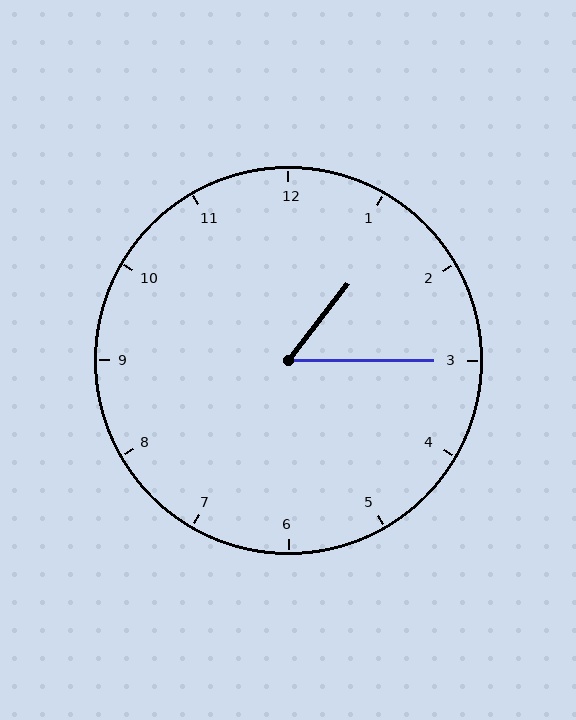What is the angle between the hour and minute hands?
Approximately 52 degrees.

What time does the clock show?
1:15.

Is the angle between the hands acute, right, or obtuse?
It is acute.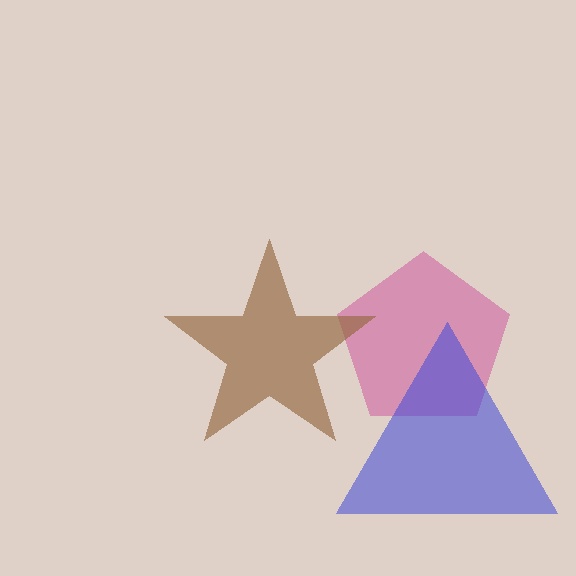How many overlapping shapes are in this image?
There are 3 overlapping shapes in the image.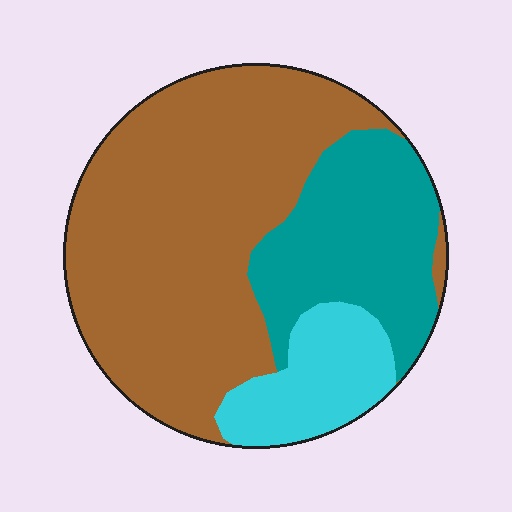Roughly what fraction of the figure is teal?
Teal takes up about one quarter (1/4) of the figure.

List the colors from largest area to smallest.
From largest to smallest: brown, teal, cyan.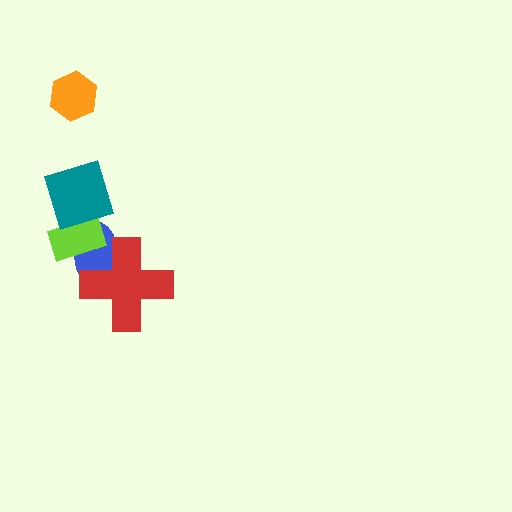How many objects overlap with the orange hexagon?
0 objects overlap with the orange hexagon.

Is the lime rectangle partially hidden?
Yes, it is partially covered by another shape.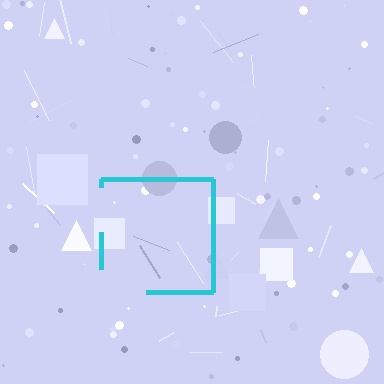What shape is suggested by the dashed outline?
The dashed outline suggests a square.